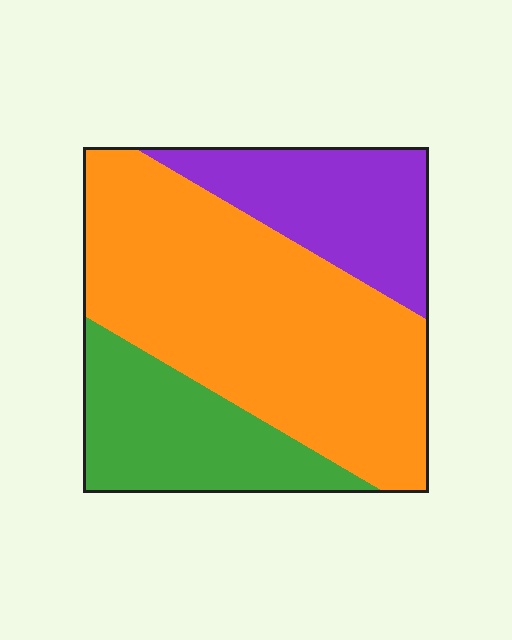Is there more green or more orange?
Orange.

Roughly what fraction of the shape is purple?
Purple takes up between a sixth and a third of the shape.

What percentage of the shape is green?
Green covers roughly 25% of the shape.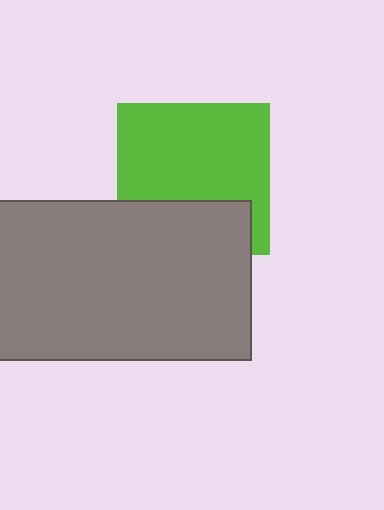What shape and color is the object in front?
The object in front is a gray rectangle.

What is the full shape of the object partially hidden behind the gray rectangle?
The partially hidden object is a lime square.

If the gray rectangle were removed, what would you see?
You would see the complete lime square.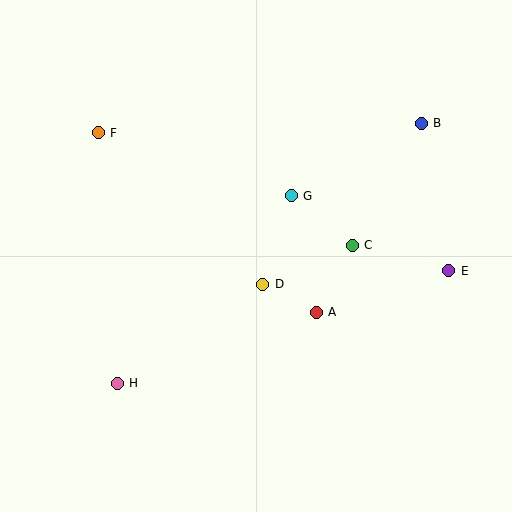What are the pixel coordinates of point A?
Point A is at (316, 312).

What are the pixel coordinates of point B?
Point B is at (421, 123).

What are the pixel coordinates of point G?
Point G is at (291, 196).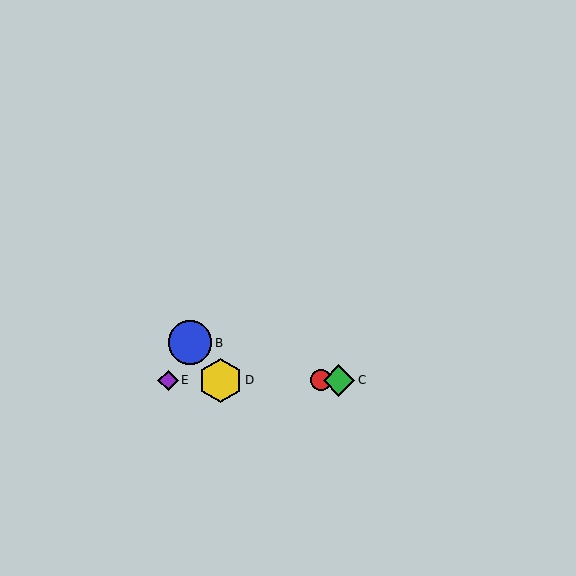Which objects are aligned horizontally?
Objects A, C, D, E are aligned horizontally.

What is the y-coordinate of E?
Object E is at y≈380.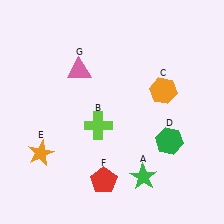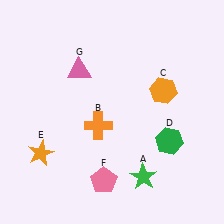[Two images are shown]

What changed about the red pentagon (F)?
In Image 1, F is red. In Image 2, it changed to pink.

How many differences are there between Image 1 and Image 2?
There are 2 differences between the two images.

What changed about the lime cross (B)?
In Image 1, B is lime. In Image 2, it changed to orange.